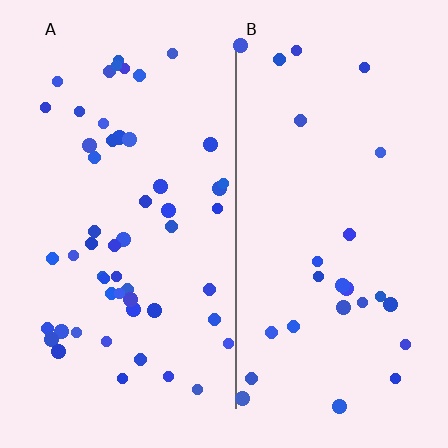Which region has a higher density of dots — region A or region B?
A (the left).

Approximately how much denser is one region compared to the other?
Approximately 2.0× — region A over region B.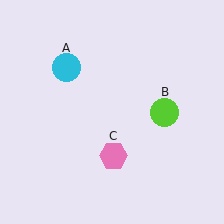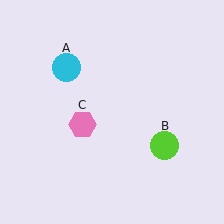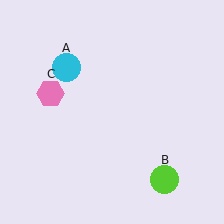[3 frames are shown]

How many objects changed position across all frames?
2 objects changed position: lime circle (object B), pink hexagon (object C).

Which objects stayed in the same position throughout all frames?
Cyan circle (object A) remained stationary.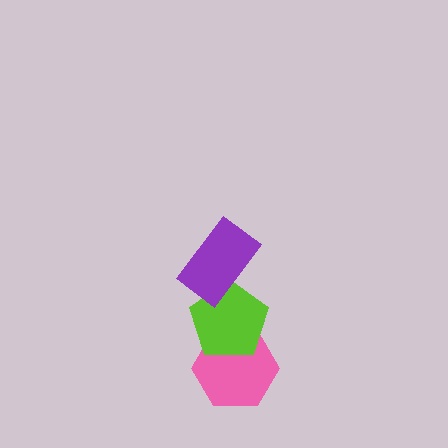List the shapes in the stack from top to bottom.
From top to bottom: the purple rectangle, the lime pentagon, the pink hexagon.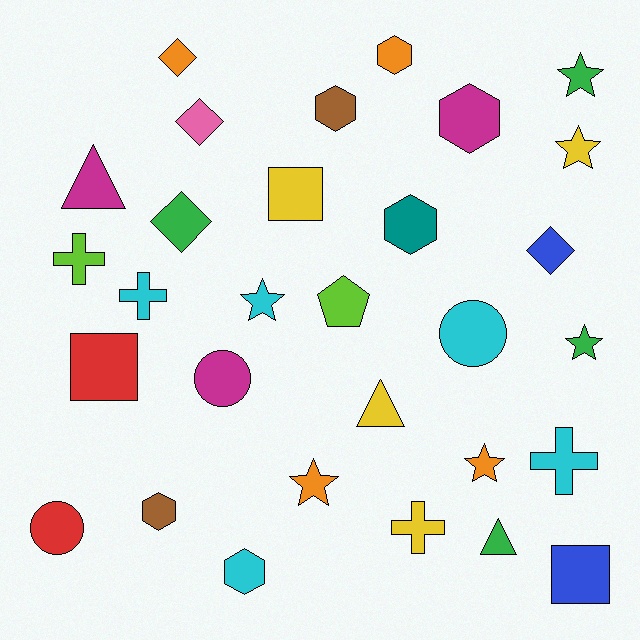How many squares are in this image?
There are 3 squares.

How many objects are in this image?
There are 30 objects.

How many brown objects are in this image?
There are 2 brown objects.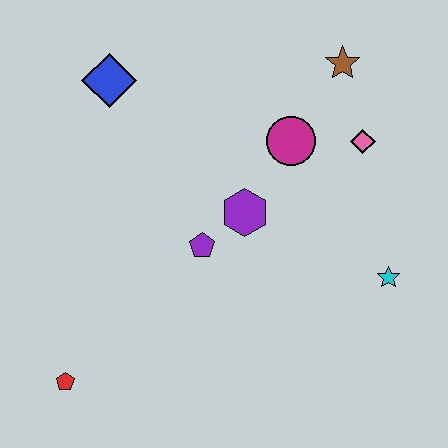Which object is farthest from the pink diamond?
The red pentagon is farthest from the pink diamond.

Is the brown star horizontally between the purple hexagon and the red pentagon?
No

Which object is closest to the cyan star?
The pink diamond is closest to the cyan star.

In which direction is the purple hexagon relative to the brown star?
The purple hexagon is below the brown star.